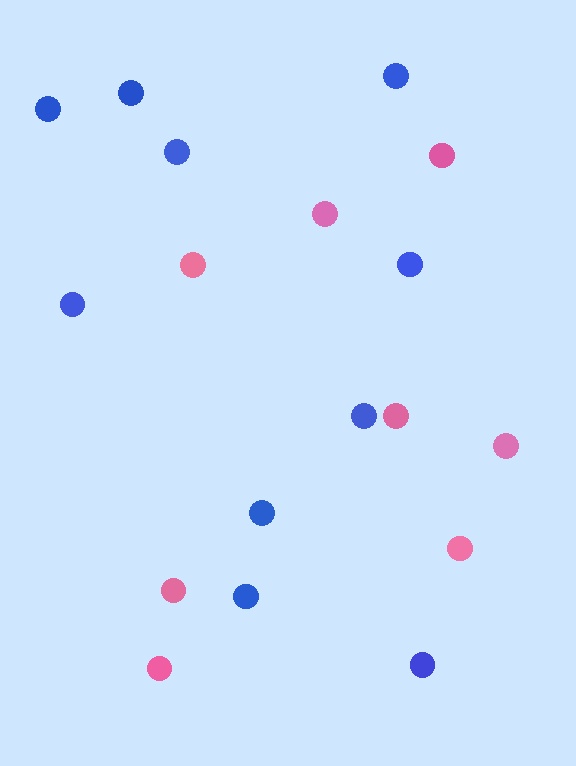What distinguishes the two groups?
There are 2 groups: one group of pink circles (8) and one group of blue circles (10).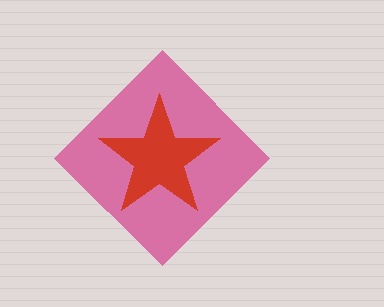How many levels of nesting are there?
2.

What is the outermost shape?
The pink diamond.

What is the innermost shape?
The red star.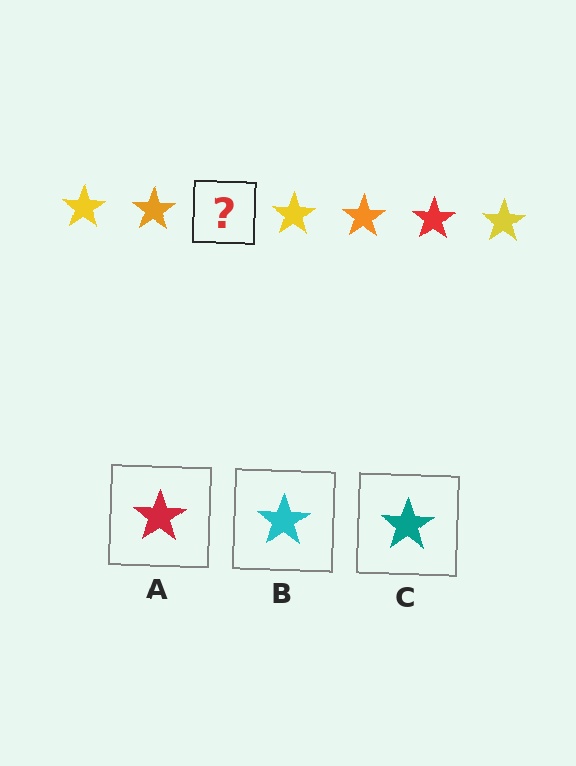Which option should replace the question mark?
Option A.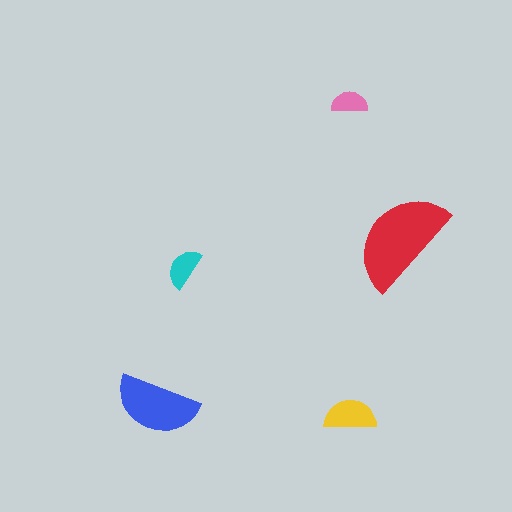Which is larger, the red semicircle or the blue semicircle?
The red one.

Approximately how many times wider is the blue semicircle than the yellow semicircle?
About 1.5 times wider.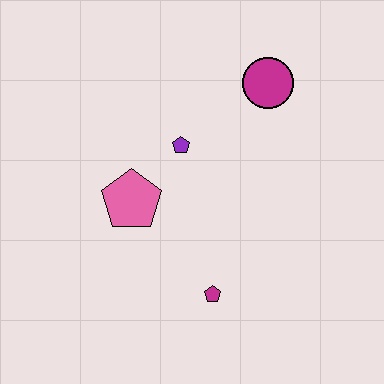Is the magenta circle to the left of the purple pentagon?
No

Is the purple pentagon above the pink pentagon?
Yes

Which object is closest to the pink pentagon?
The purple pentagon is closest to the pink pentagon.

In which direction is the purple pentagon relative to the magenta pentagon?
The purple pentagon is above the magenta pentagon.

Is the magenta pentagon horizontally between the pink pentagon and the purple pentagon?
No